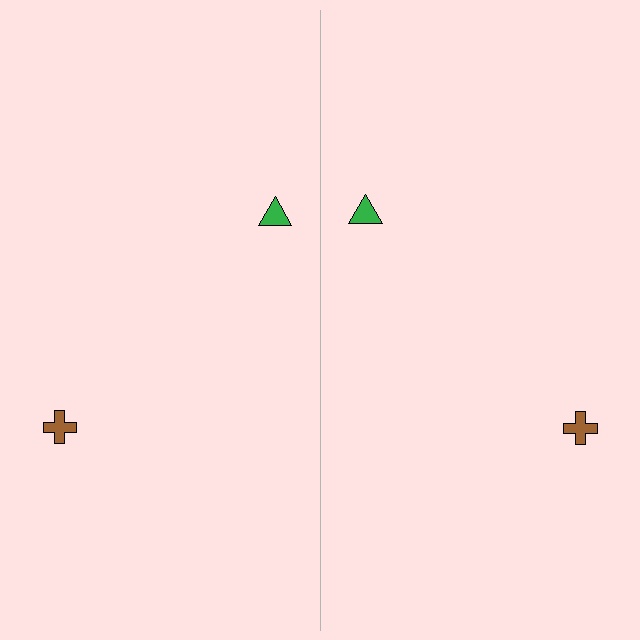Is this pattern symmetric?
Yes, this pattern has bilateral (reflection) symmetry.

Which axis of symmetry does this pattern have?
The pattern has a vertical axis of symmetry running through the center of the image.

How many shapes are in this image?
There are 4 shapes in this image.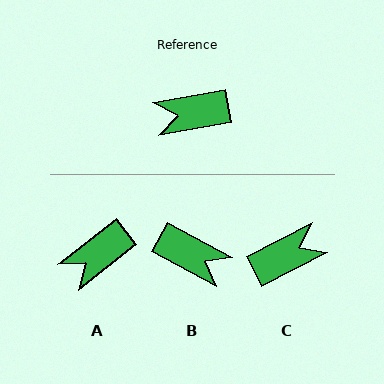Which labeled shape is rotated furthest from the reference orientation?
C, about 163 degrees away.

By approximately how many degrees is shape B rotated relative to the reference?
Approximately 142 degrees counter-clockwise.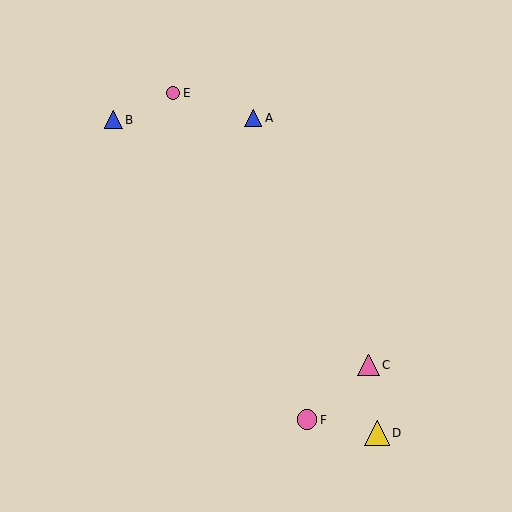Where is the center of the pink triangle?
The center of the pink triangle is at (368, 365).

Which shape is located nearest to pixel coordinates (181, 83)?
The pink circle (labeled E) at (173, 93) is nearest to that location.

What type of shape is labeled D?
Shape D is a yellow triangle.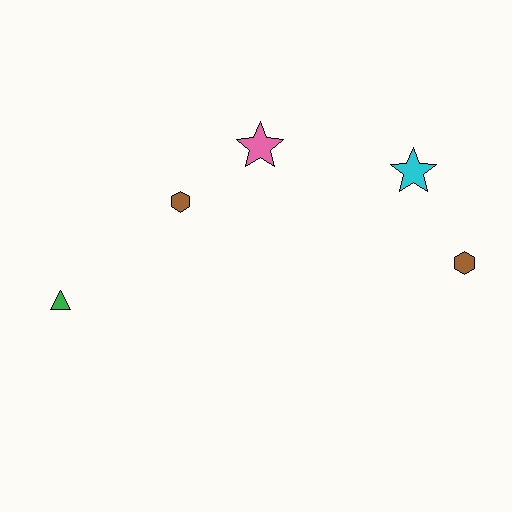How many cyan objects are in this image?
There is 1 cyan object.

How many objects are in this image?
There are 5 objects.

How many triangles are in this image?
There is 1 triangle.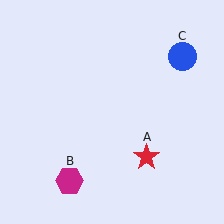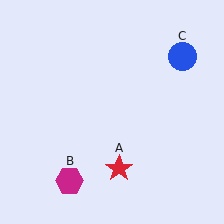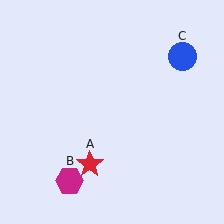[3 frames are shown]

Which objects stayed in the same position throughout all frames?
Magenta hexagon (object B) and blue circle (object C) remained stationary.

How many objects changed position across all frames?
1 object changed position: red star (object A).